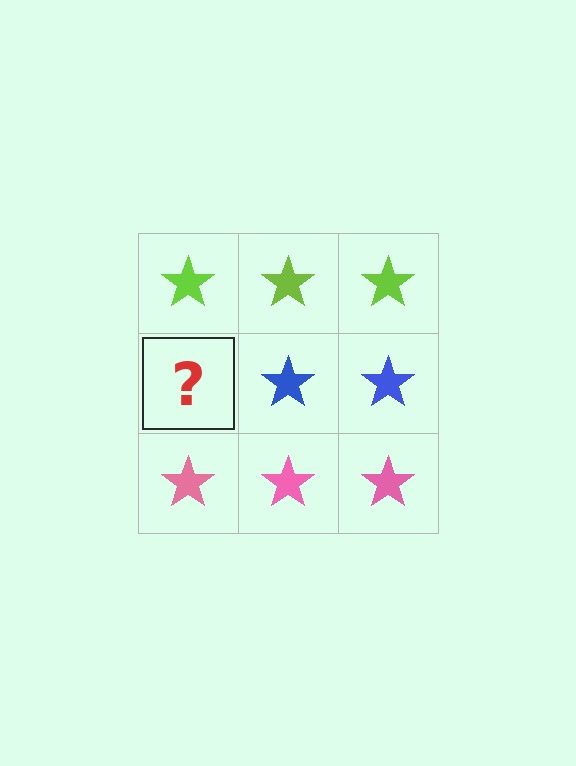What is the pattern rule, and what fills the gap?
The rule is that each row has a consistent color. The gap should be filled with a blue star.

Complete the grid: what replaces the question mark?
The question mark should be replaced with a blue star.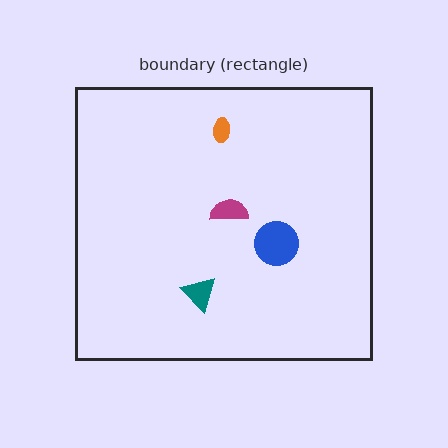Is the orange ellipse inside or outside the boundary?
Inside.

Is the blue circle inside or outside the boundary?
Inside.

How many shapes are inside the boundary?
4 inside, 0 outside.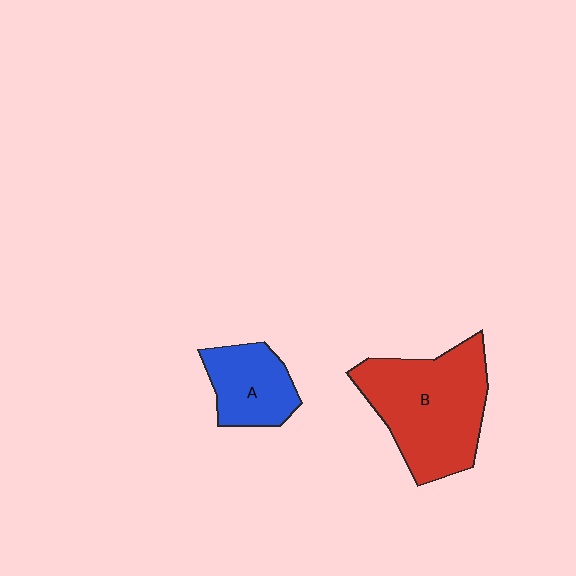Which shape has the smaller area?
Shape A (blue).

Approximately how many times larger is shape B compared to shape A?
Approximately 2.0 times.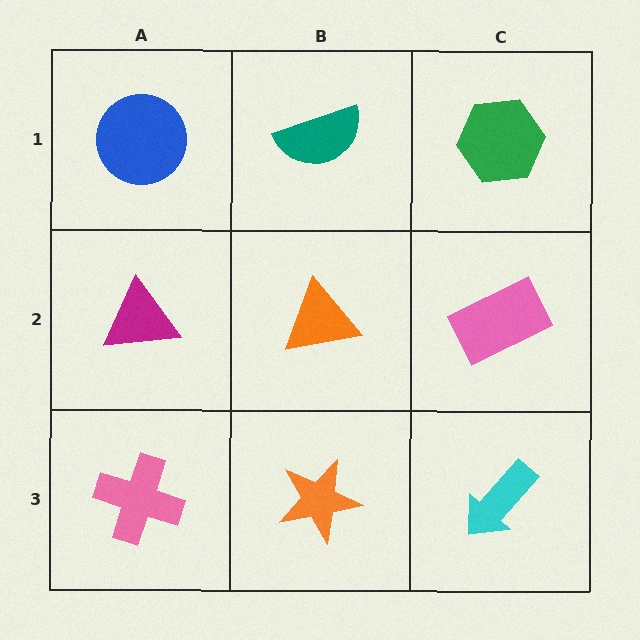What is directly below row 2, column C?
A cyan arrow.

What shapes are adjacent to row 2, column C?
A green hexagon (row 1, column C), a cyan arrow (row 3, column C), an orange triangle (row 2, column B).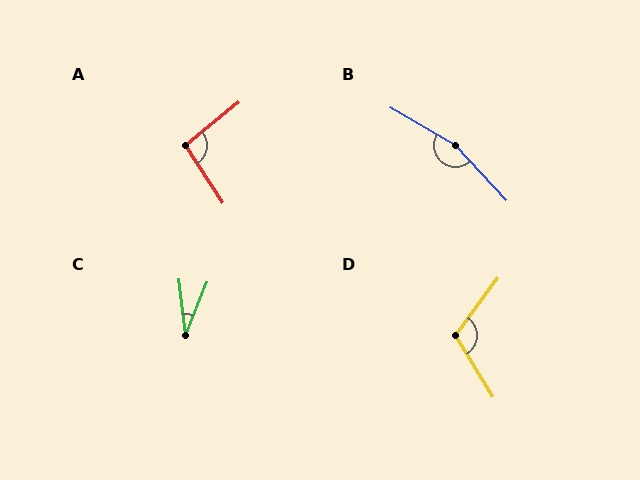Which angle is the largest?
B, at approximately 163 degrees.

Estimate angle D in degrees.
Approximately 112 degrees.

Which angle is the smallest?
C, at approximately 28 degrees.